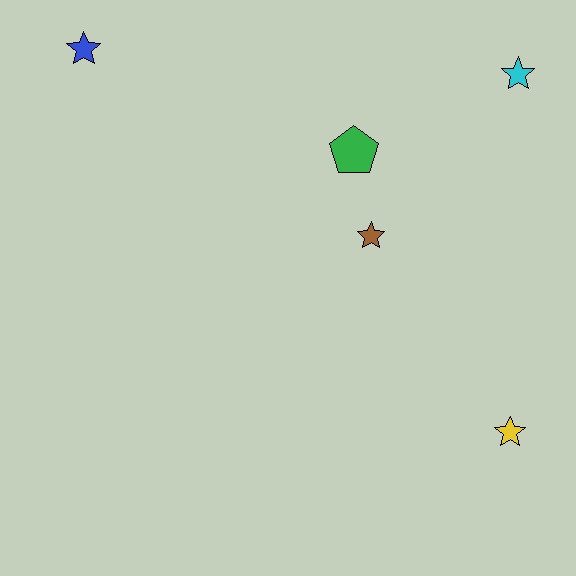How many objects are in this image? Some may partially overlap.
There are 5 objects.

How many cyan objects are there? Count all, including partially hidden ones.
There is 1 cyan object.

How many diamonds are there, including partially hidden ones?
There are no diamonds.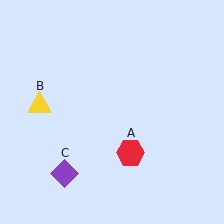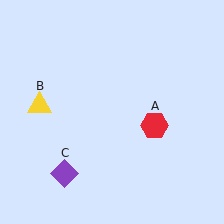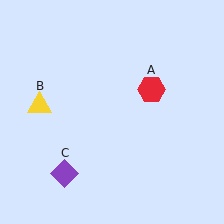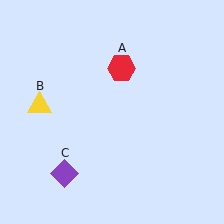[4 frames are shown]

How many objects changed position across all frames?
1 object changed position: red hexagon (object A).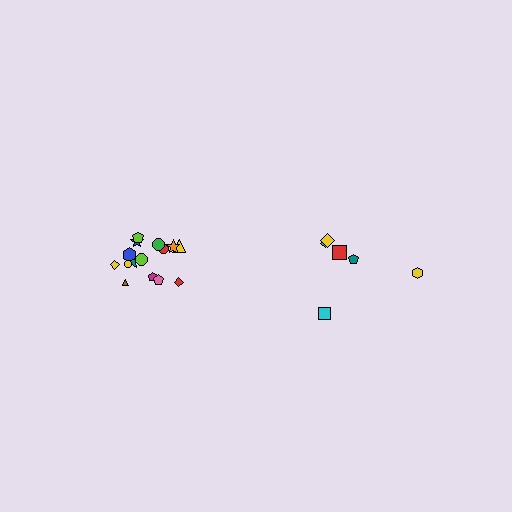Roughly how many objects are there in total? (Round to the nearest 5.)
Roughly 20 objects in total.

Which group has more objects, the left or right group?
The left group.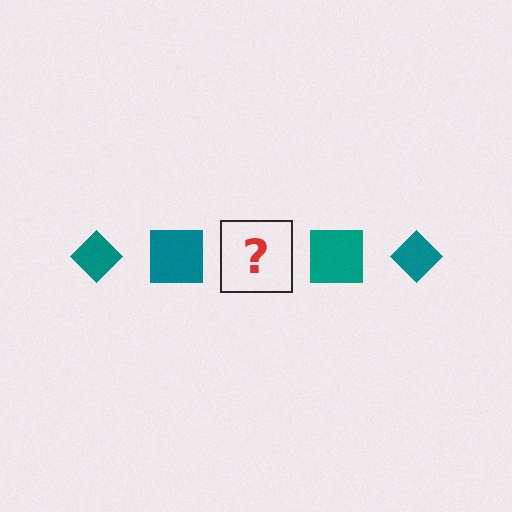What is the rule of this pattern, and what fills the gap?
The rule is that the pattern cycles through diamond, square shapes in teal. The gap should be filled with a teal diamond.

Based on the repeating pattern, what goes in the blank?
The blank should be a teal diamond.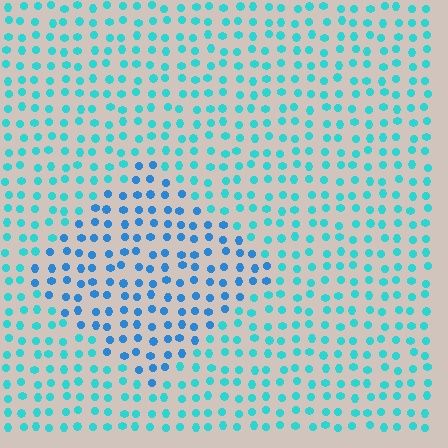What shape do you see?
I see a diamond.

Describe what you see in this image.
The image is filled with small cyan elements in a uniform arrangement. A diamond-shaped region is visible where the elements are tinted to a slightly different hue, forming a subtle color boundary.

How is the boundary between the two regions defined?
The boundary is defined purely by a slight shift in hue (about 30 degrees). Spacing, size, and orientation are identical on both sides.